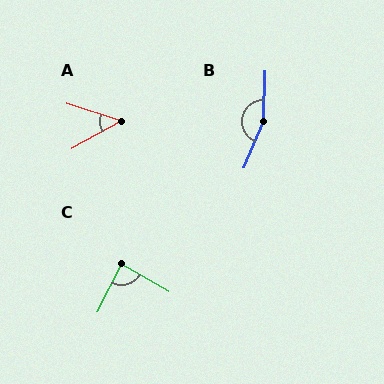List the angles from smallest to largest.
A (46°), C (87°), B (159°).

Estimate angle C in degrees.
Approximately 87 degrees.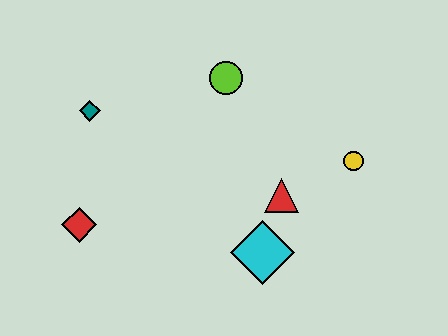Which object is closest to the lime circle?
The red triangle is closest to the lime circle.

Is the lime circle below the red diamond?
No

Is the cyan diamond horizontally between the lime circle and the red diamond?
No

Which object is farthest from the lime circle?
The red diamond is farthest from the lime circle.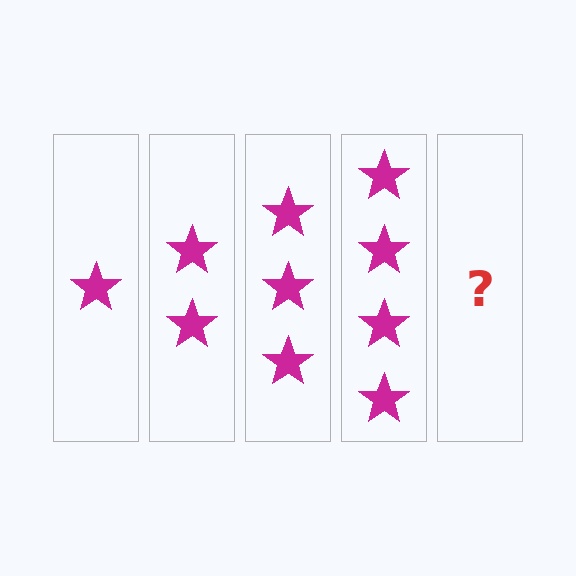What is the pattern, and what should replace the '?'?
The pattern is that each step adds one more star. The '?' should be 5 stars.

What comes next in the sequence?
The next element should be 5 stars.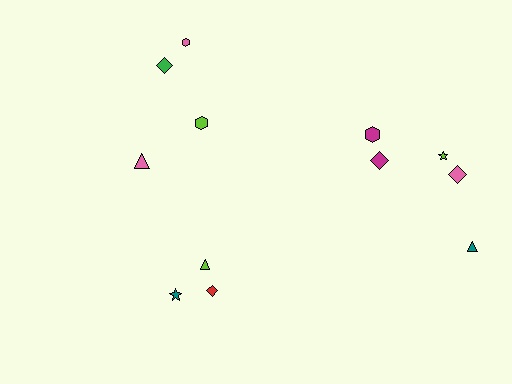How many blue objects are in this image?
There are no blue objects.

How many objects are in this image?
There are 12 objects.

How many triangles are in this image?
There are 3 triangles.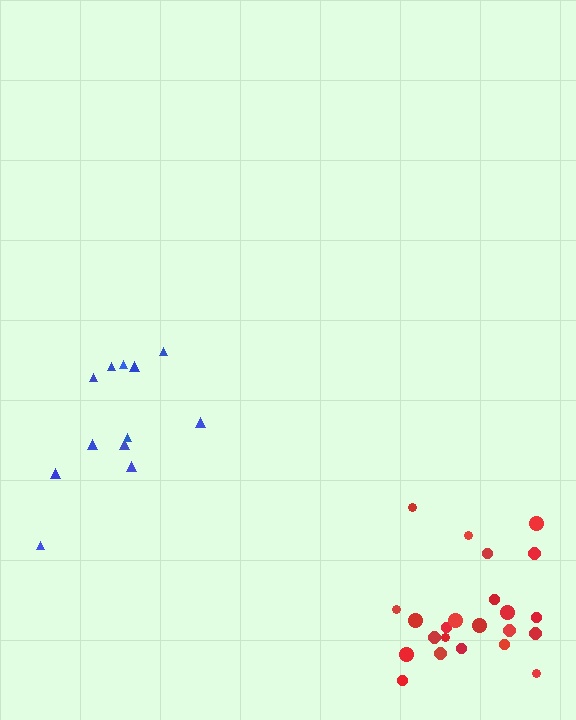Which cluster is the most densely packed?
Red.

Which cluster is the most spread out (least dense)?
Blue.